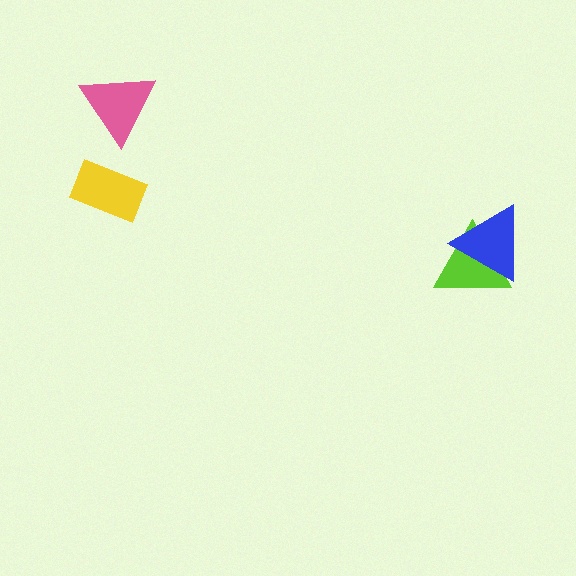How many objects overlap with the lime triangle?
1 object overlaps with the lime triangle.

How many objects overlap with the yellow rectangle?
0 objects overlap with the yellow rectangle.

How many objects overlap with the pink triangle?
0 objects overlap with the pink triangle.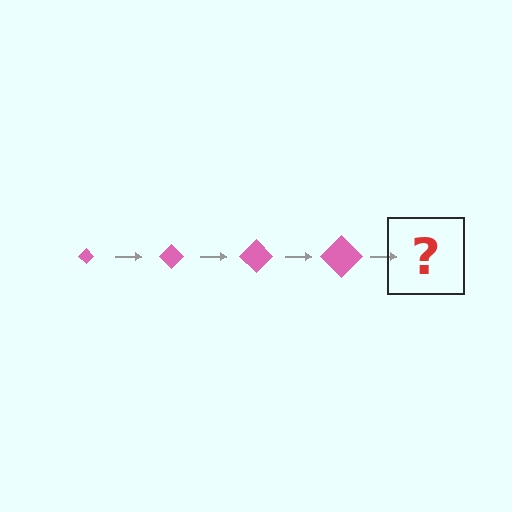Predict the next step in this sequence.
The next step is a pink diamond, larger than the previous one.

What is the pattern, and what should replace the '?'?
The pattern is that the diamond gets progressively larger each step. The '?' should be a pink diamond, larger than the previous one.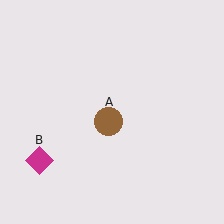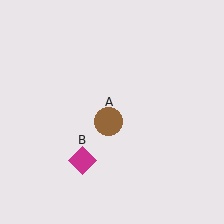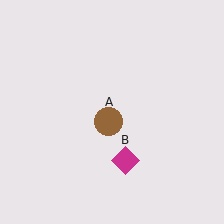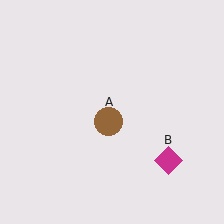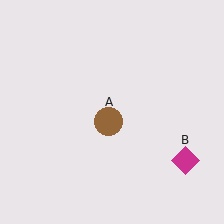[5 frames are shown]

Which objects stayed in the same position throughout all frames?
Brown circle (object A) remained stationary.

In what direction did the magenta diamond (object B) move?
The magenta diamond (object B) moved right.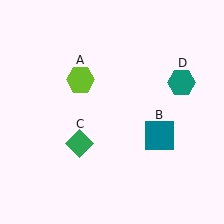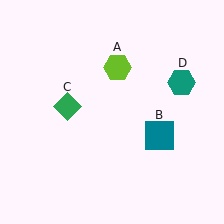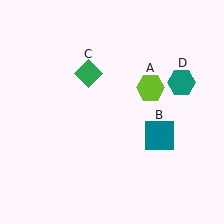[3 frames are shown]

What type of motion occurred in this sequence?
The lime hexagon (object A), green diamond (object C) rotated clockwise around the center of the scene.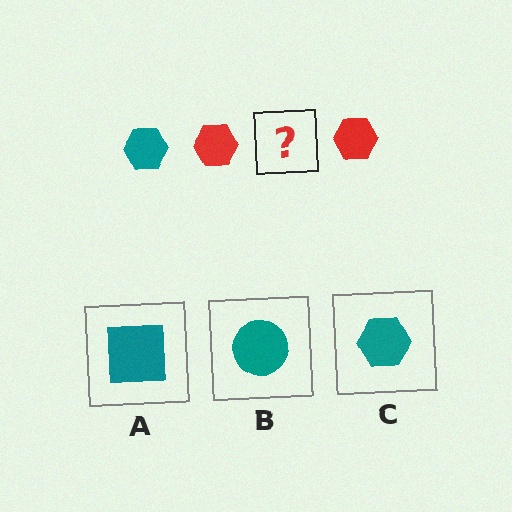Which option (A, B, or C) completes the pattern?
C.